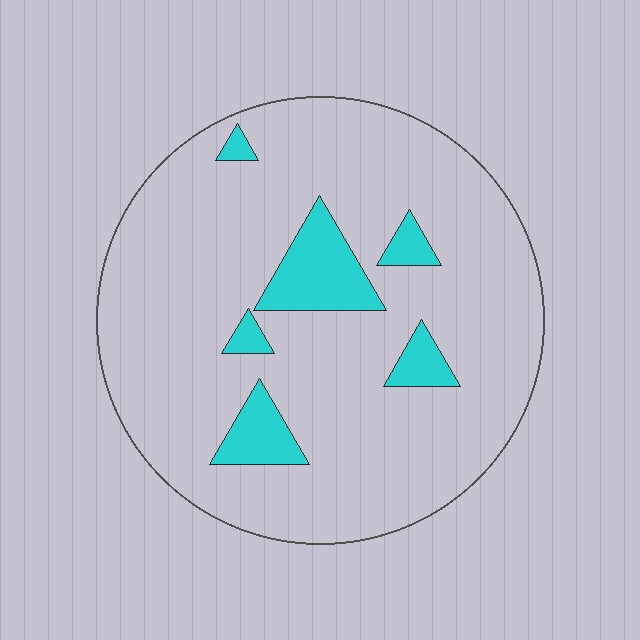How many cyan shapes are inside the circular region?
6.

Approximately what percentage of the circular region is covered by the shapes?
Approximately 10%.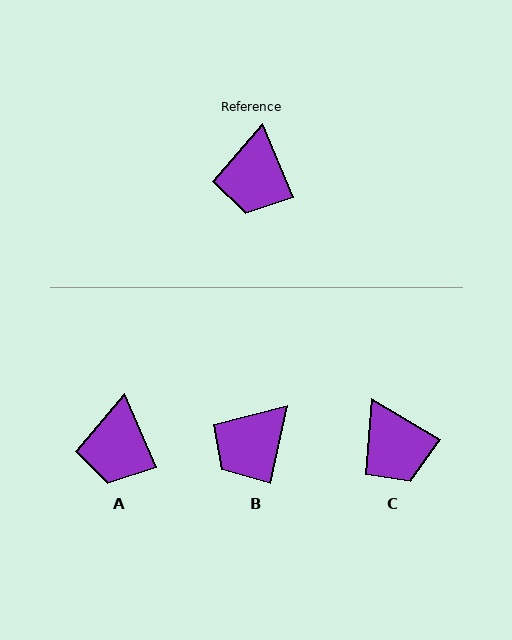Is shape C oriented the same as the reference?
No, it is off by about 35 degrees.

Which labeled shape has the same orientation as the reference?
A.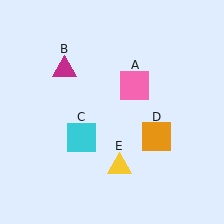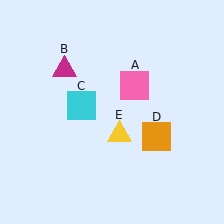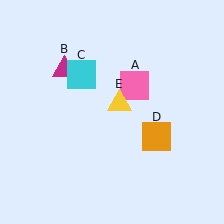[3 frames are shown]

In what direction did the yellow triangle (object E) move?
The yellow triangle (object E) moved up.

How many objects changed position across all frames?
2 objects changed position: cyan square (object C), yellow triangle (object E).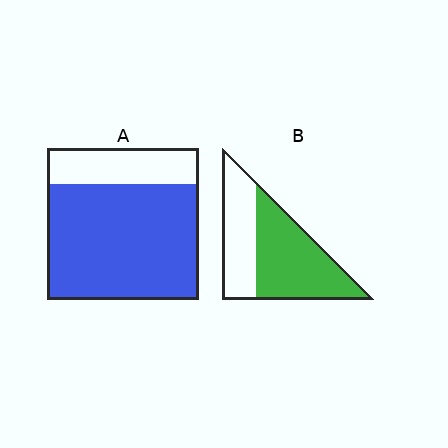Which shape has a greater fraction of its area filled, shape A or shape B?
Shape A.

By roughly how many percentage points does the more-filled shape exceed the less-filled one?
By roughly 15 percentage points (A over B).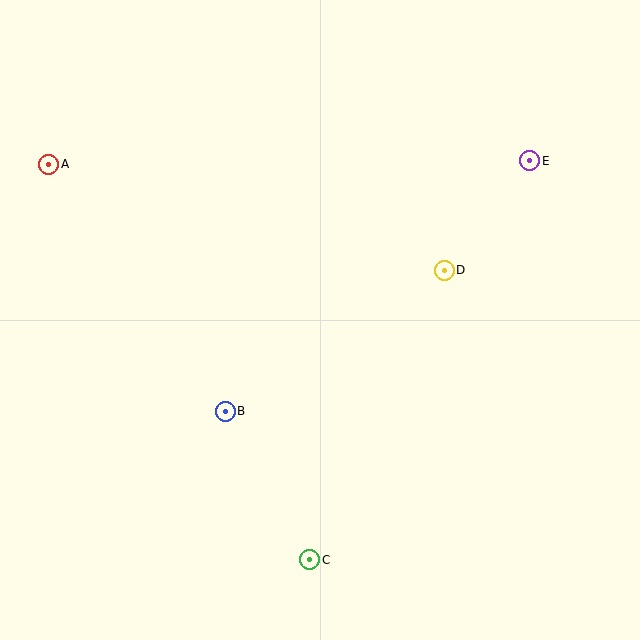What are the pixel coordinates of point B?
Point B is at (225, 411).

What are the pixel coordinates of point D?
Point D is at (444, 270).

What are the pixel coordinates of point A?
Point A is at (49, 164).